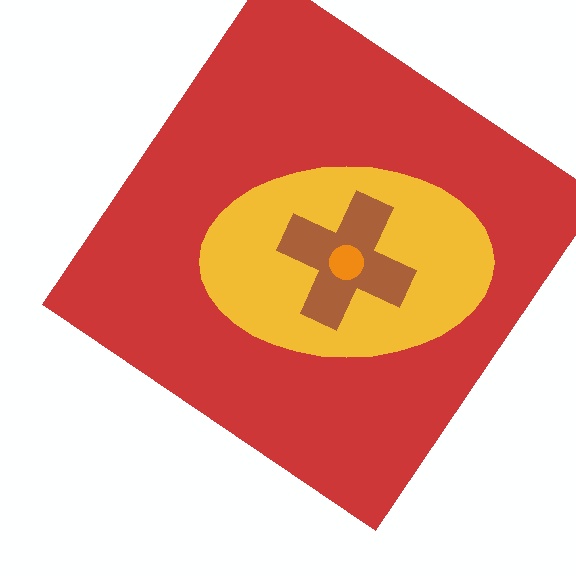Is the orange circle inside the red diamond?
Yes.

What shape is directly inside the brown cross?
The orange circle.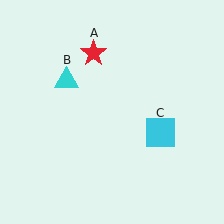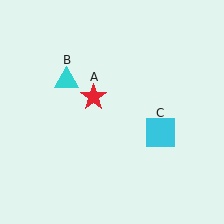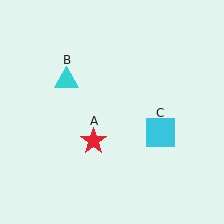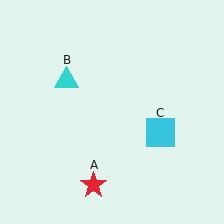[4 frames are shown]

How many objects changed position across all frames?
1 object changed position: red star (object A).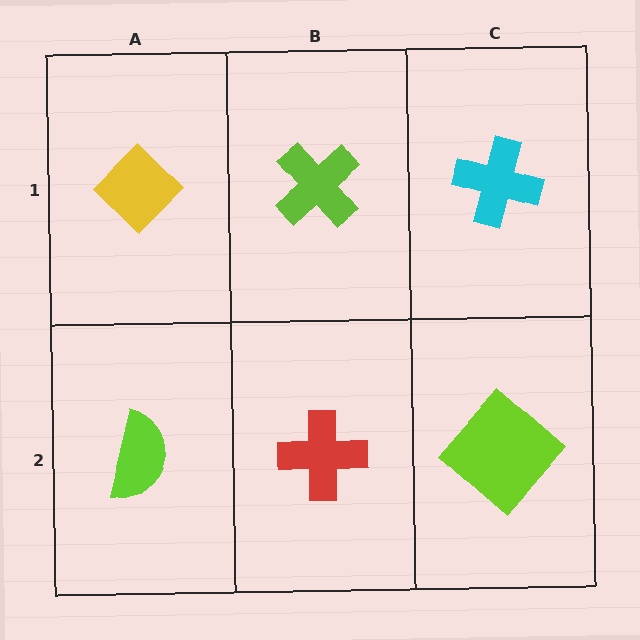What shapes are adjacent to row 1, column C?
A lime diamond (row 2, column C), a lime cross (row 1, column B).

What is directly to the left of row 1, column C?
A lime cross.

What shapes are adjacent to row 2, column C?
A cyan cross (row 1, column C), a red cross (row 2, column B).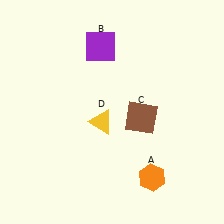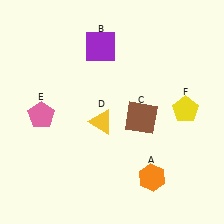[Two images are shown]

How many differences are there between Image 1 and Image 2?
There are 2 differences between the two images.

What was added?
A pink pentagon (E), a yellow pentagon (F) were added in Image 2.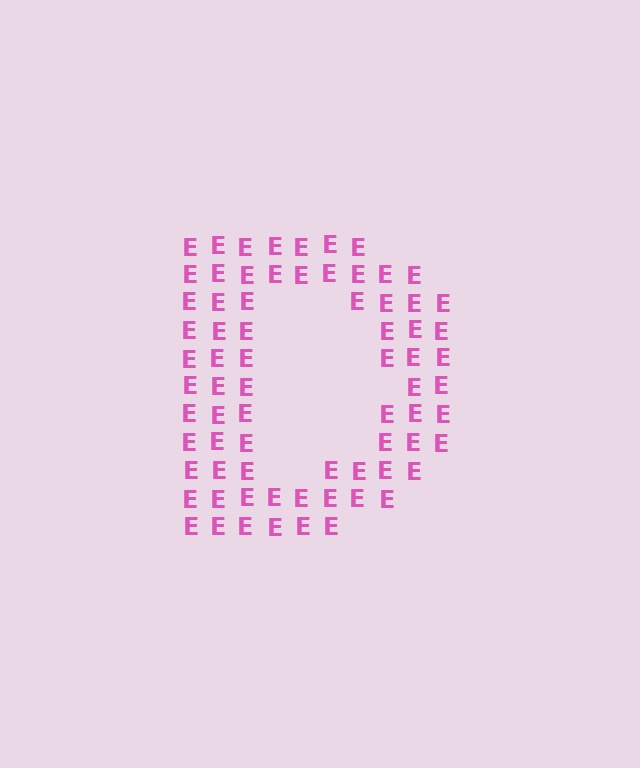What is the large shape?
The large shape is the letter D.